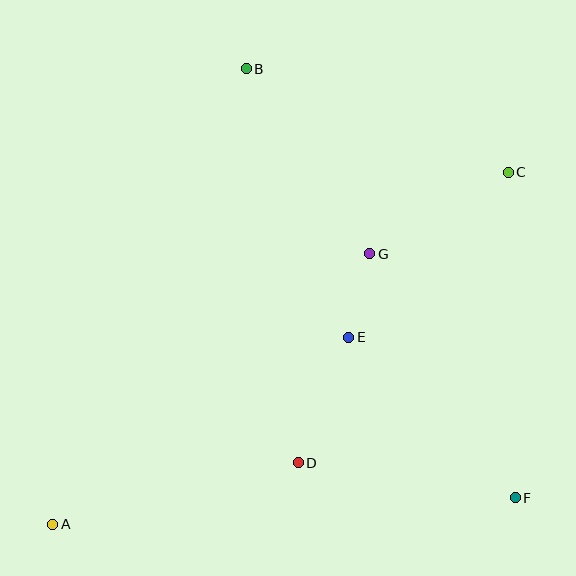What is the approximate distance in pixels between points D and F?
The distance between D and F is approximately 220 pixels.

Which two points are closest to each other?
Points E and G are closest to each other.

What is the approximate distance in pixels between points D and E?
The distance between D and E is approximately 135 pixels.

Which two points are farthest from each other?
Points A and C are farthest from each other.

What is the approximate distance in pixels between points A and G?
The distance between A and G is approximately 417 pixels.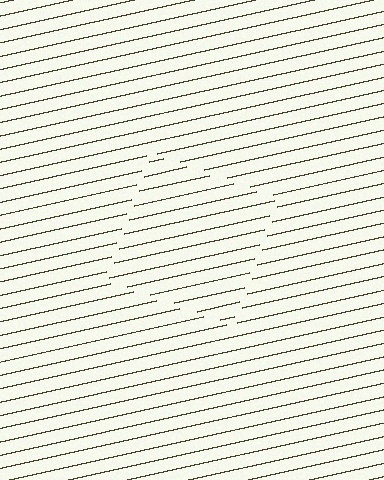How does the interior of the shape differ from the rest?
The interior of the shape contains the same grating, shifted by half a period — the contour is defined by the phase discontinuity where line-ends from the inner and outer gratings abut.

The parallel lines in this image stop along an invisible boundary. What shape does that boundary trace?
An illusory square. The interior of the shape contains the same grating, shifted by half a period — the contour is defined by the phase discontinuity where line-ends from the inner and outer gratings abut.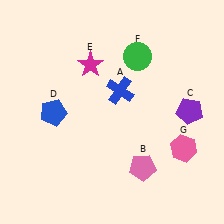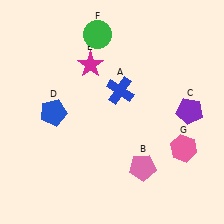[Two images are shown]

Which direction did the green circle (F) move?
The green circle (F) moved left.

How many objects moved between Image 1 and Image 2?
1 object moved between the two images.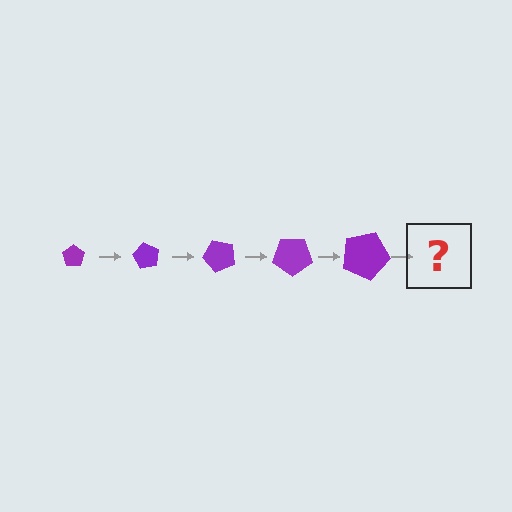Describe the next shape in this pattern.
It should be a pentagon, larger than the previous one and rotated 300 degrees from the start.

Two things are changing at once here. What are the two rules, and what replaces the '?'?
The two rules are that the pentagon grows larger each step and it rotates 60 degrees each step. The '?' should be a pentagon, larger than the previous one and rotated 300 degrees from the start.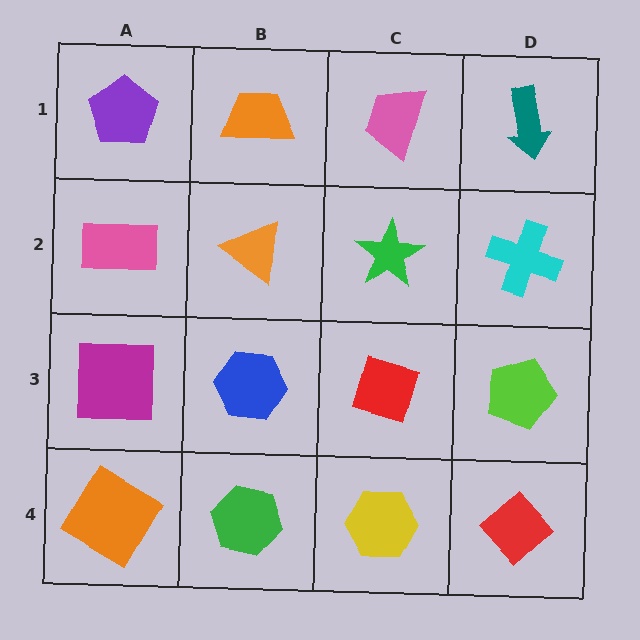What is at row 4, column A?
An orange diamond.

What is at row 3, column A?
A magenta square.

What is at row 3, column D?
A lime pentagon.